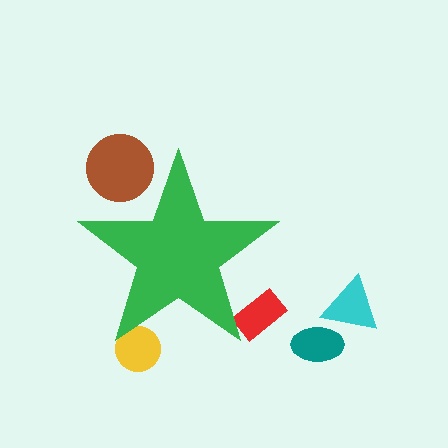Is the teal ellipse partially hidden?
No, the teal ellipse is fully visible.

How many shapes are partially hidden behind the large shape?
3 shapes are partially hidden.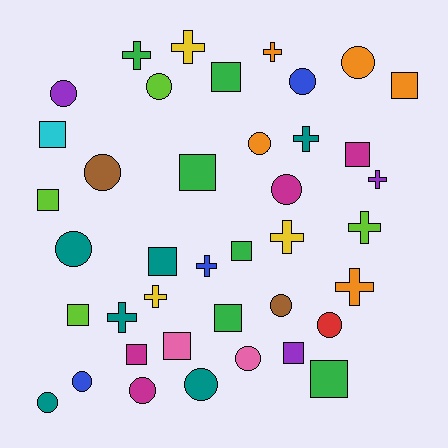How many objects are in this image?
There are 40 objects.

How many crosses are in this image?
There are 11 crosses.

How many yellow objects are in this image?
There are 3 yellow objects.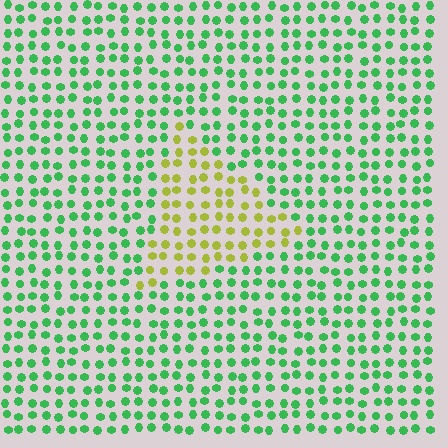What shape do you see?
I see a triangle.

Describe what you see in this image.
The image is filled with small green elements in a uniform arrangement. A triangle-shaped region is visible where the elements are tinted to a slightly different hue, forming a subtle color boundary.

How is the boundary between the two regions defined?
The boundary is defined purely by a slight shift in hue (about 61 degrees). Spacing, size, and orientation are identical on both sides.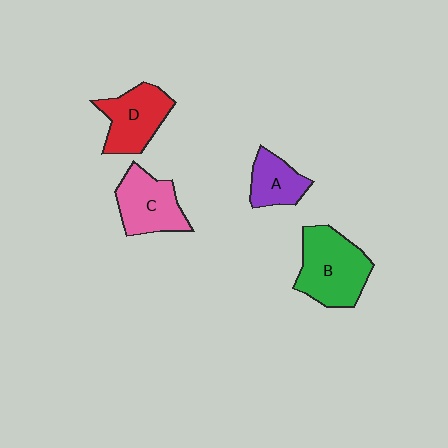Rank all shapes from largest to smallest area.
From largest to smallest: B (green), D (red), C (pink), A (purple).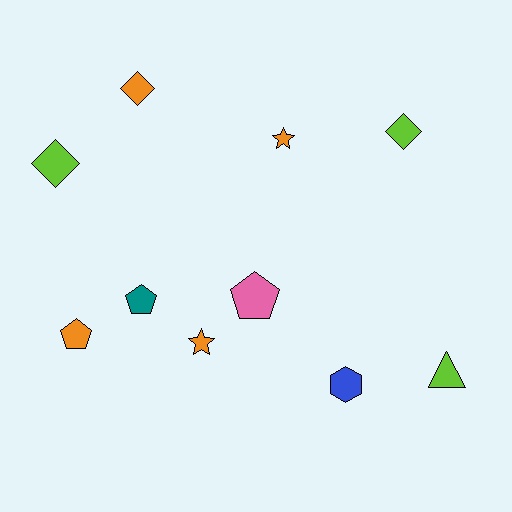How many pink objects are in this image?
There is 1 pink object.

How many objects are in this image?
There are 10 objects.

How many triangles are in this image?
There is 1 triangle.